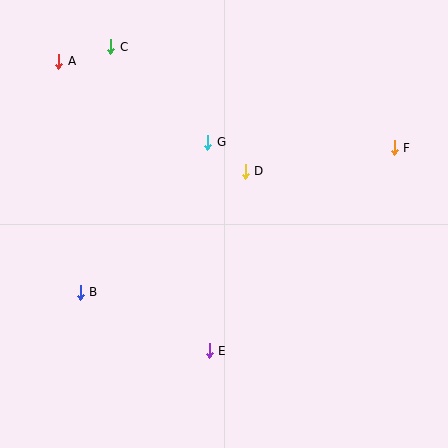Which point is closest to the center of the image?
Point D at (245, 171) is closest to the center.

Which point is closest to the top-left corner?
Point A is closest to the top-left corner.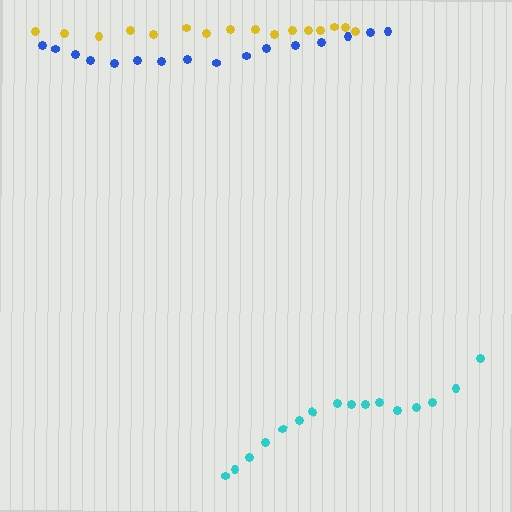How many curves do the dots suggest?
There are 3 distinct paths.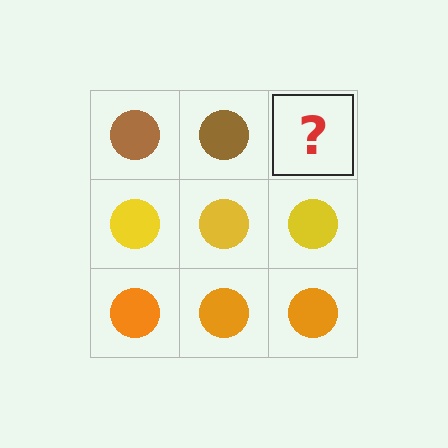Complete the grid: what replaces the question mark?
The question mark should be replaced with a brown circle.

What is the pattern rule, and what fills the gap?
The rule is that each row has a consistent color. The gap should be filled with a brown circle.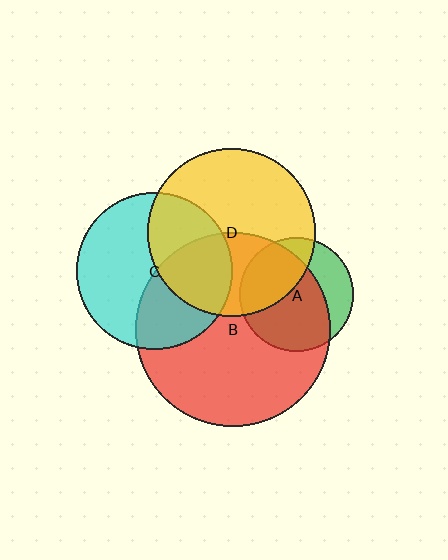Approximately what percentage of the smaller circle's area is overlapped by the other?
Approximately 70%.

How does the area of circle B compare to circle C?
Approximately 1.6 times.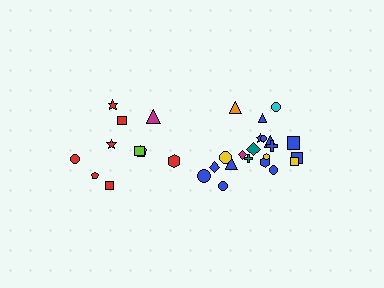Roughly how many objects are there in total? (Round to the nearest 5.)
Roughly 30 objects in total.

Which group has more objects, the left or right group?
The right group.